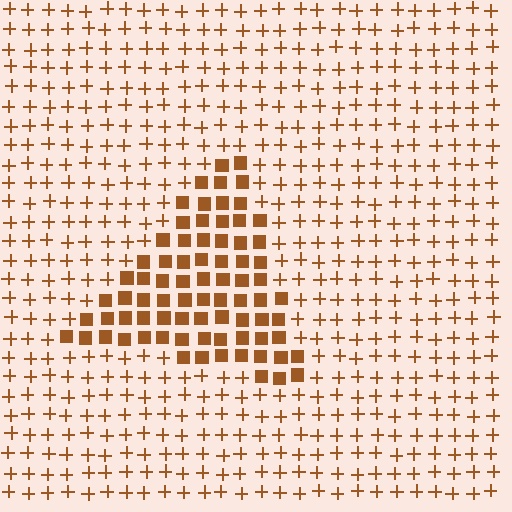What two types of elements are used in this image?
The image uses squares inside the triangle region and plus signs outside it.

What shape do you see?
I see a triangle.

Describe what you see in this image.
The image is filled with small brown elements arranged in a uniform grid. A triangle-shaped region contains squares, while the surrounding area contains plus signs. The boundary is defined purely by the change in element shape.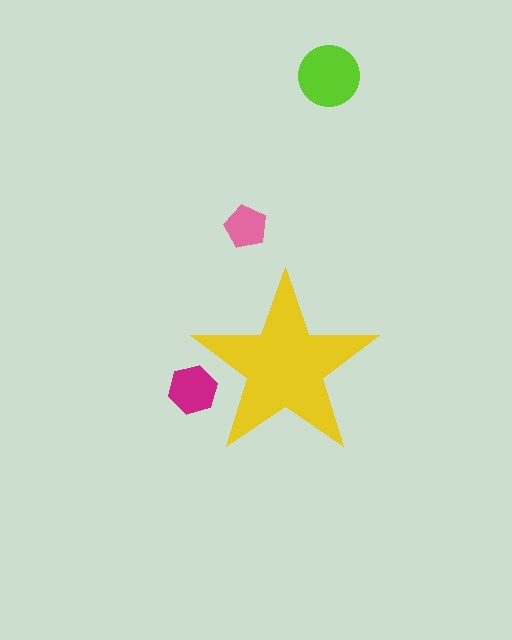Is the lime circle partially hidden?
No, the lime circle is fully visible.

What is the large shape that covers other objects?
A yellow star.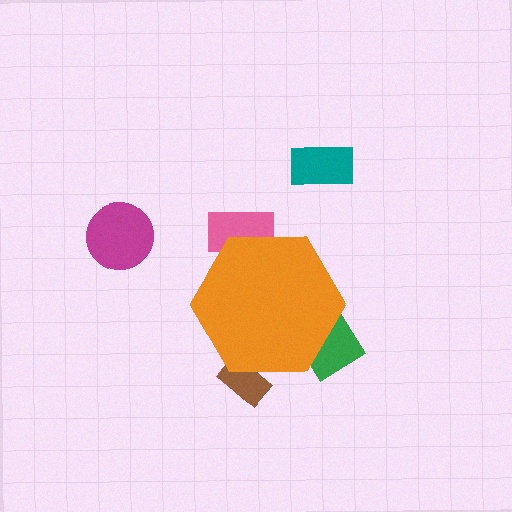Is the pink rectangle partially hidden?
Yes, the pink rectangle is partially hidden behind the orange hexagon.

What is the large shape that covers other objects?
An orange hexagon.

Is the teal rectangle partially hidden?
No, the teal rectangle is fully visible.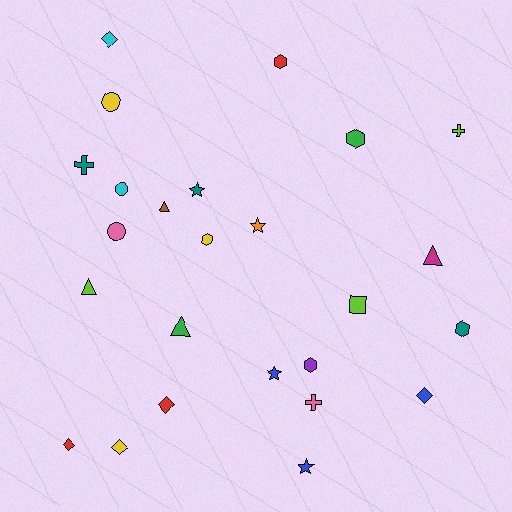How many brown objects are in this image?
There is 1 brown object.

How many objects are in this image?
There are 25 objects.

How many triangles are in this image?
There are 4 triangles.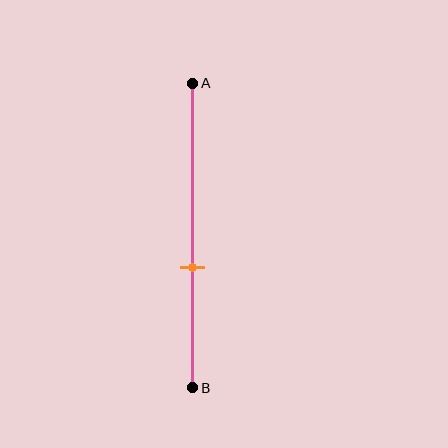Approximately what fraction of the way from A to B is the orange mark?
The orange mark is approximately 60% of the way from A to B.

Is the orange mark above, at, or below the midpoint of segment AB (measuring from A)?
The orange mark is below the midpoint of segment AB.